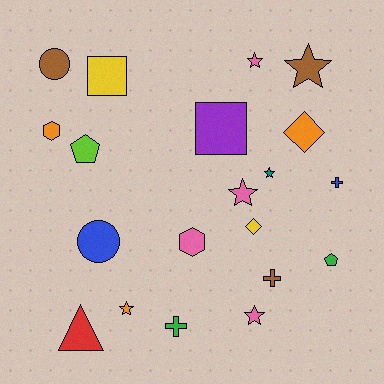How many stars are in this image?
There are 6 stars.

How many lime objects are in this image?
There is 1 lime object.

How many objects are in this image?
There are 20 objects.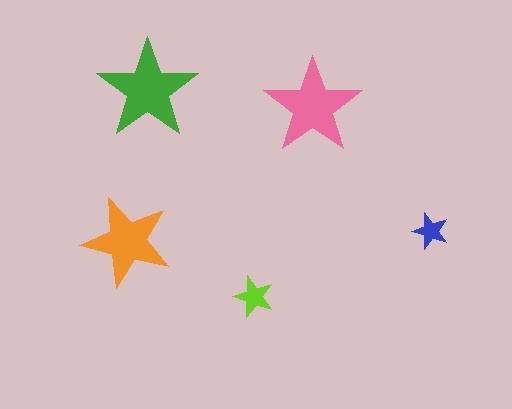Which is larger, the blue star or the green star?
The green one.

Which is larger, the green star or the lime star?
The green one.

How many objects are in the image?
There are 5 objects in the image.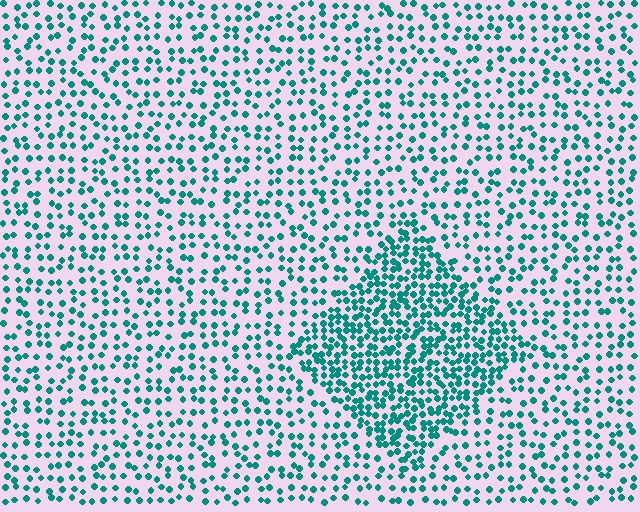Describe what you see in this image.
The image contains small teal elements arranged at two different densities. A diamond-shaped region is visible where the elements are more densely packed than the surrounding area.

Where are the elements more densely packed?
The elements are more densely packed inside the diamond boundary.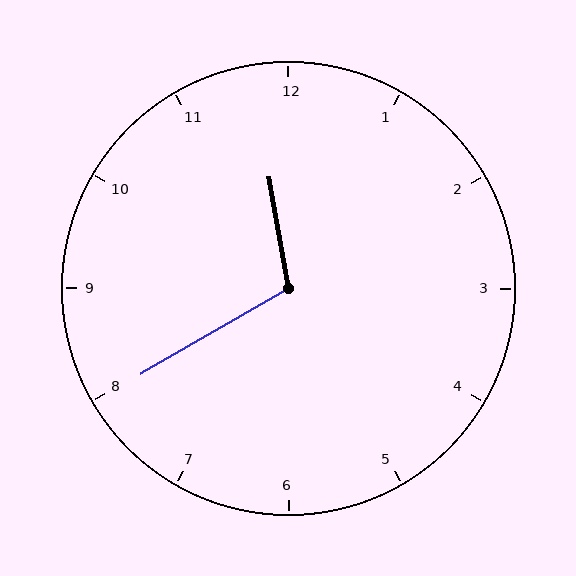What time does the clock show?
11:40.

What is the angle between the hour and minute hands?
Approximately 110 degrees.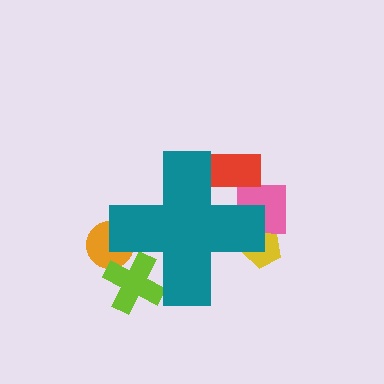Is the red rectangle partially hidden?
Yes, the red rectangle is partially hidden behind the teal cross.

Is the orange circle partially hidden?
Yes, the orange circle is partially hidden behind the teal cross.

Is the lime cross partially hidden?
Yes, the lime cross is partially hidden behind the teal cross.